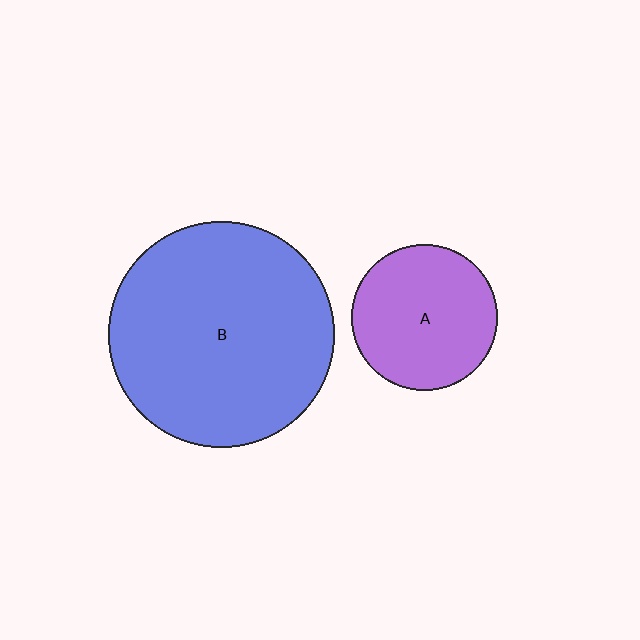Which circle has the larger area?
Circle B (blue).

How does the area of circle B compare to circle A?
Approximately 2.4 times.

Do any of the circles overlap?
No, none of the circles overlap.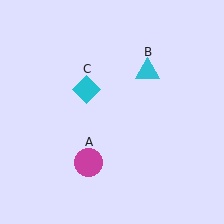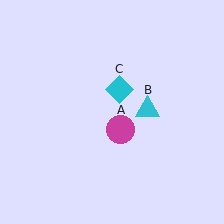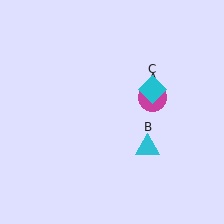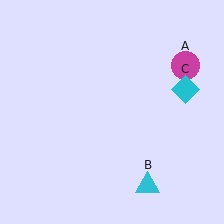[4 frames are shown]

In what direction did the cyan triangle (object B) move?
The cyan triangle (object B) moved down.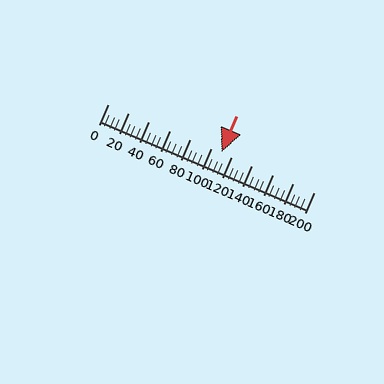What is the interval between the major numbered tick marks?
The major tick marks are spaced 20 units apart.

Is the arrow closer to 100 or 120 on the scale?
The arrow is closer to 120.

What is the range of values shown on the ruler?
The ruler shows values from 0 to 200.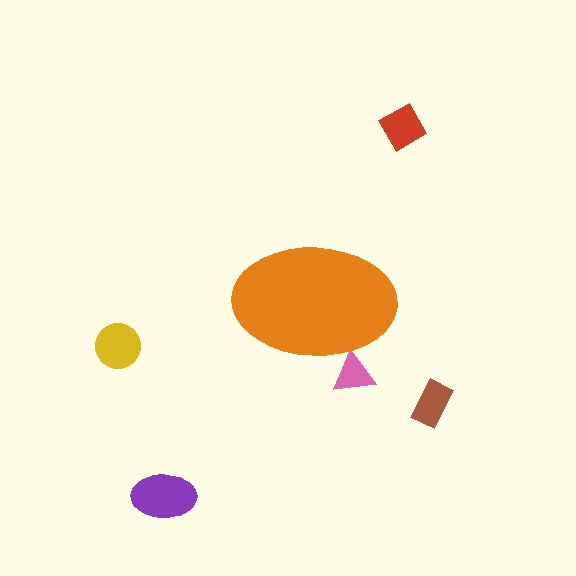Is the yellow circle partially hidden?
No, the yellow circle is fully visible.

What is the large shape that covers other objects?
An orange ellipse.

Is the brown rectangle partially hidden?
No, the brown rectangle is fully visible.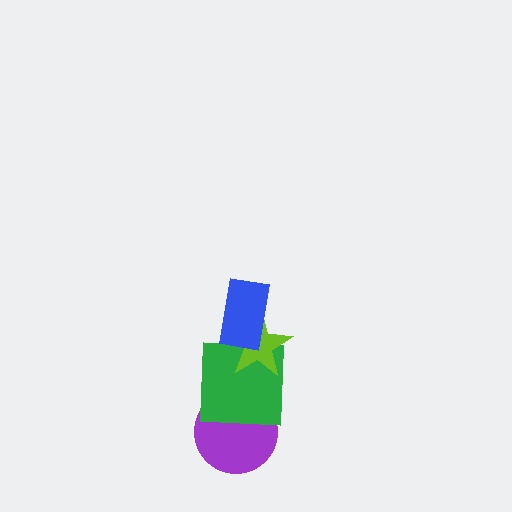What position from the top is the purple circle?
The purple circle is 4th from the top.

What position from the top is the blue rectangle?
The blue rectangle is 1st from the top.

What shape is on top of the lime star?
The blue rectangle is on top of the lime star.